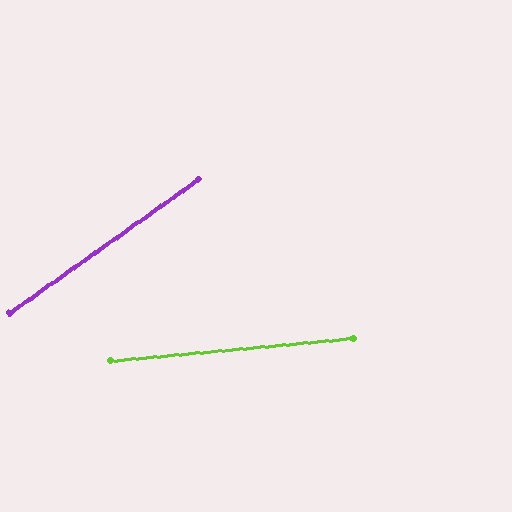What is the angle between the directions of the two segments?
Approximately 30 degrees.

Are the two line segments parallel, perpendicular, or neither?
Neither parallel nor perpendicular — they differ by about 30°.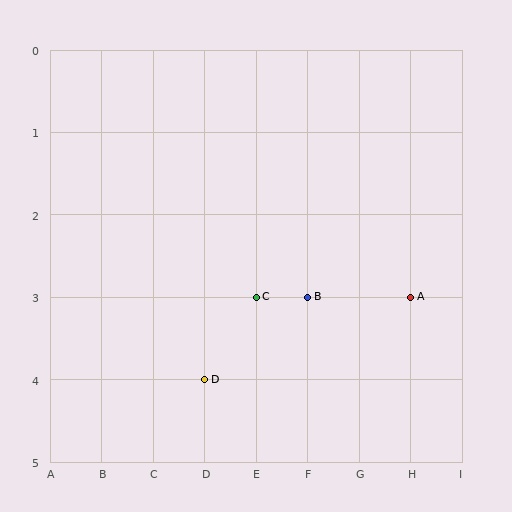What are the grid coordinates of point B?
Point B is at grid coordinates (F, 3).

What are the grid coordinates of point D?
Point D is at grid coordinates (D, 4).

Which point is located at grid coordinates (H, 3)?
Point A is at (H, 3).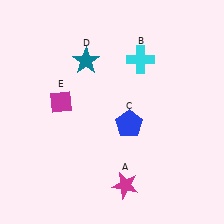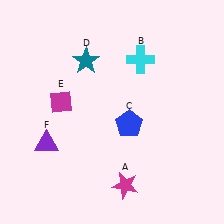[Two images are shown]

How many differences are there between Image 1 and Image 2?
There is 1 difference between the two images.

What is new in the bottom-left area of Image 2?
A purple triangle (F) was added in the bottom-left area of Image 2.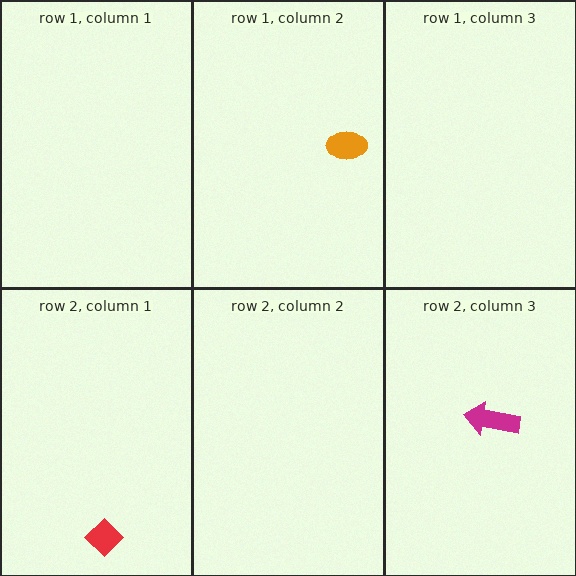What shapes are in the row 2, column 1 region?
The red diamond.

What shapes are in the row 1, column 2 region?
The orange ellipse.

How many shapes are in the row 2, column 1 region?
1.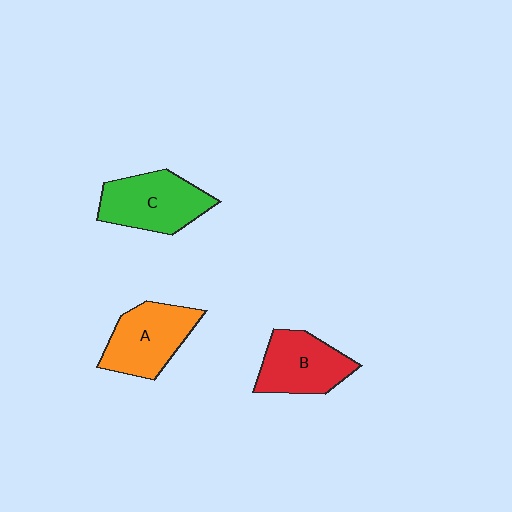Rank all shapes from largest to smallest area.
From largest to smallest: C (green), A (orange), B (red).